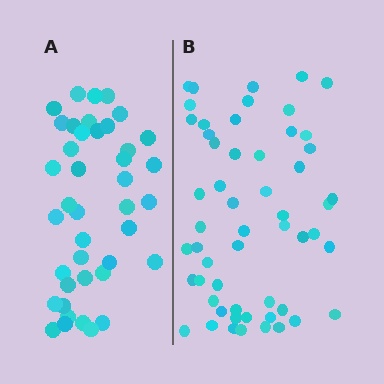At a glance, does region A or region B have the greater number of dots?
Region B (the right region) has more dots.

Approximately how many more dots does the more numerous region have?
Region B has approximately 15 more dots than region A.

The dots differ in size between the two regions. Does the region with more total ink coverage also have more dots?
No. Region A has more total ink coverage because its dots are larger, but region B actually contains more individual dots. Total area can be misleading — the number of items is what matters here.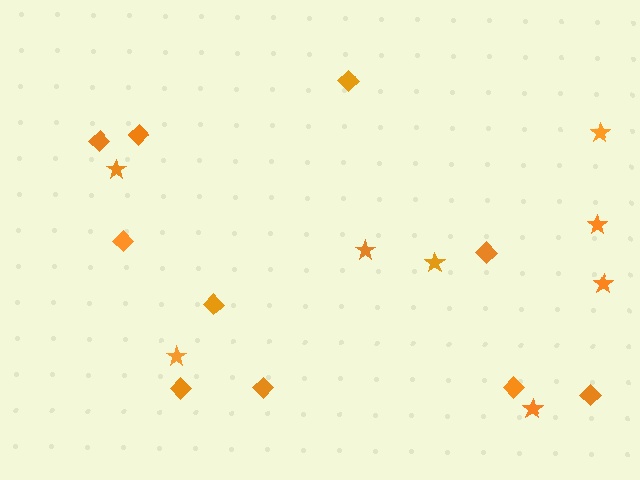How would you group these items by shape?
There are 2 groups: one group of diamonds (10) and one group of stars (8).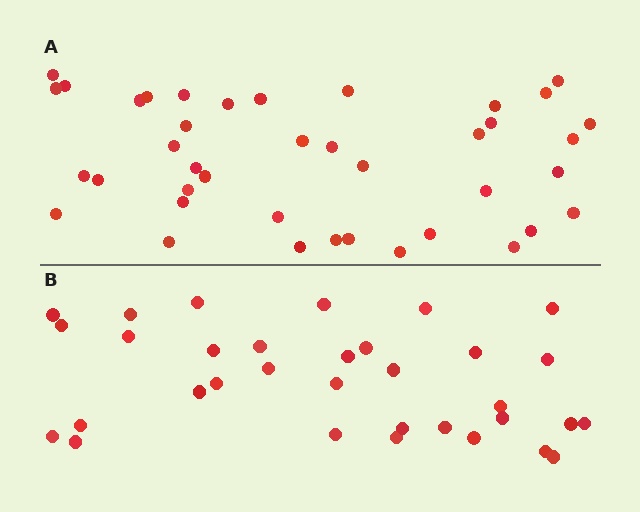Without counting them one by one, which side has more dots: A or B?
Region A (the top region) has more dots.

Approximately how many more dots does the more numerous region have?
Region A has roughly 8 or so more dots than region B.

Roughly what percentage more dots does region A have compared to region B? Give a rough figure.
About 20% more.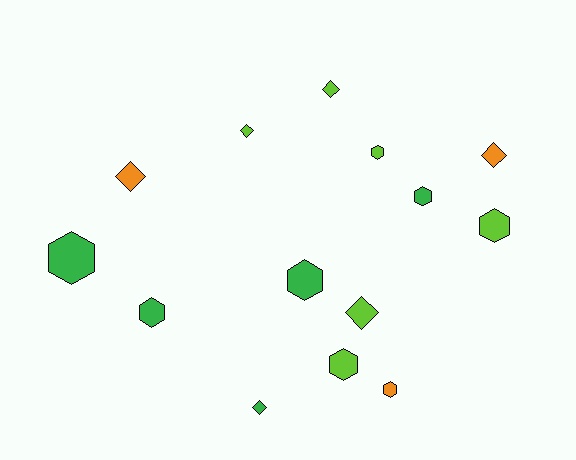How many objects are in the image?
There are 14 objects.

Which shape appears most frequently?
Hexagon, with 8 objects.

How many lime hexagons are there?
There are 3 lime hexagons.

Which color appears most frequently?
Lime, with 6 objects.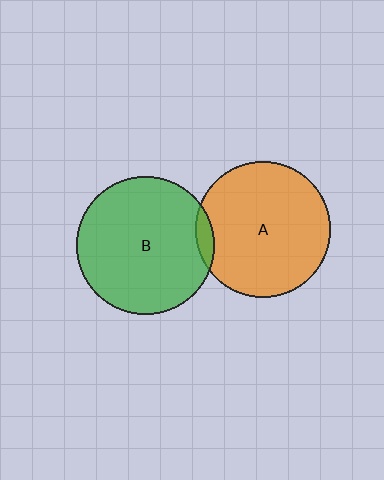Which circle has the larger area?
Circle B (green).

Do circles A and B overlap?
Yes.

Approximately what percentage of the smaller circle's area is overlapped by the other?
Approximately 5%.